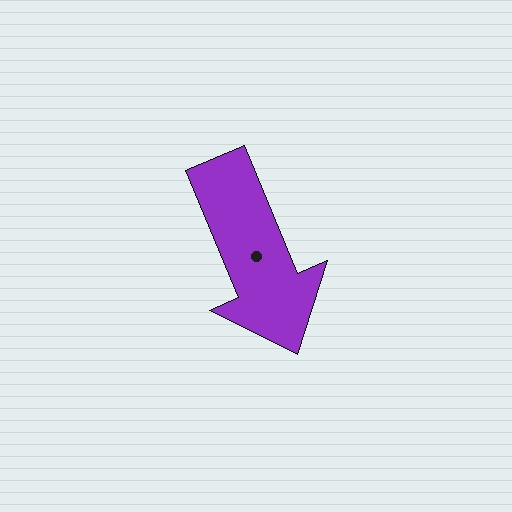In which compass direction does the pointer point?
Southeast.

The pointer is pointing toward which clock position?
Roughly 5 o'clock.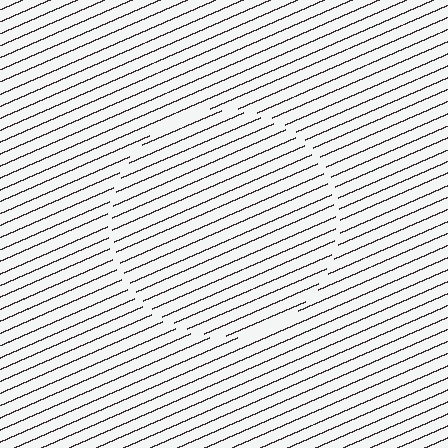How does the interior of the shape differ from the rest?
The interior of the shape contains the same grating, shifted by half a period — the contour is defined by the phase discontinuity where line-ends from the inner and outer gratings abut.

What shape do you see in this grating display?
An illusory circle. The interior of the shape contains the same grating, shifted by half a period — the contour is defined by the phase discontinuity where line-ends from the inner and outer gratings abut.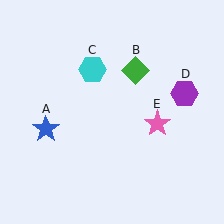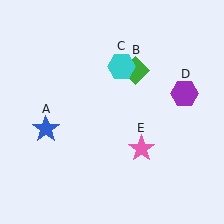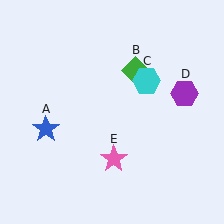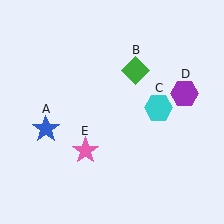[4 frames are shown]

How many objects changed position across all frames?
2 objects changed position: cyan hexagon (object C), pink star (object E).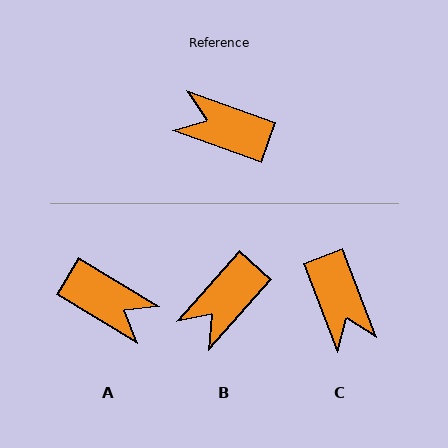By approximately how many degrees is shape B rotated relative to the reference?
Approximately 68 degrees counter-clockwise.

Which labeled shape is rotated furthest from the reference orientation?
A, about 168 degrees away.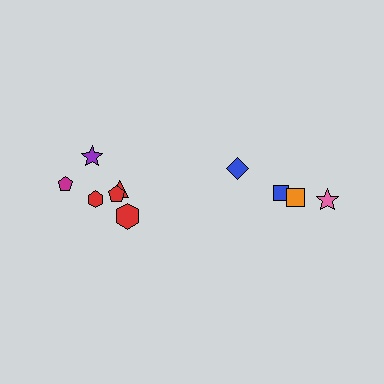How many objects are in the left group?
There are 6 objects.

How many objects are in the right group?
There are 4 objects.